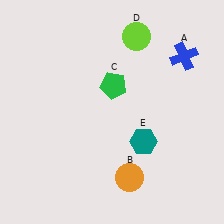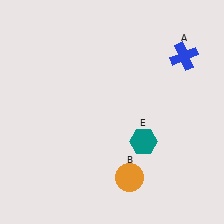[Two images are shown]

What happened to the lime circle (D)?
The lime circle (D) was removed in Image 2. It was in the top-right area of Image 1.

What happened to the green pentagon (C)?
The green pentagon (C) was removed in Image 2. It was in the top-right area of Image 1.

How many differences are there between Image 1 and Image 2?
There are 2 differences between the two images.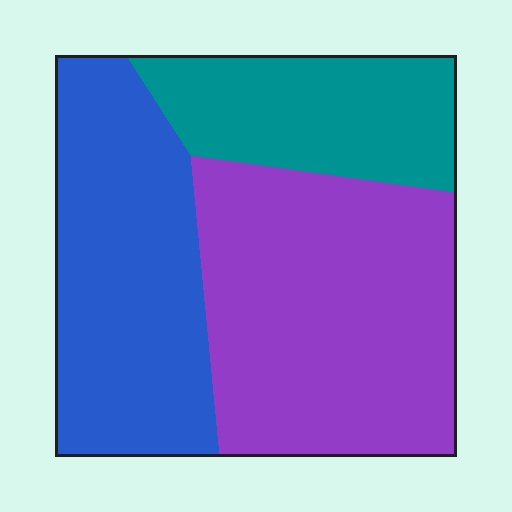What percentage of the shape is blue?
Blue covers roughly 35% of the shape.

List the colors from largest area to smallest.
From largest to smallest: purple, blue, teal.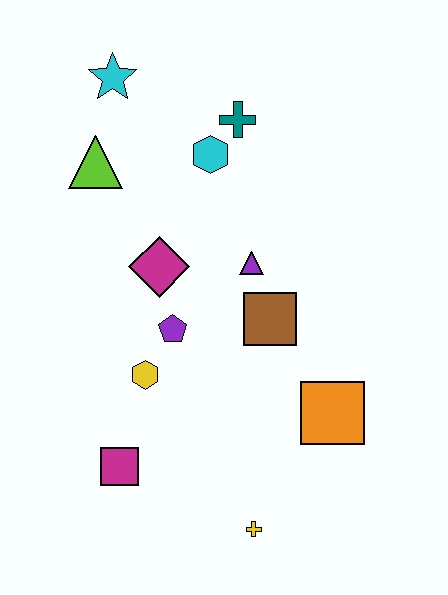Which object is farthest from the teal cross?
The yellow cross is farthest from the teal cross.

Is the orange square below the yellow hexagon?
Yes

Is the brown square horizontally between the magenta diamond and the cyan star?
No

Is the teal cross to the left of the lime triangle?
No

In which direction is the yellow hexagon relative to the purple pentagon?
The yellow hexagon is below the purple pentagon.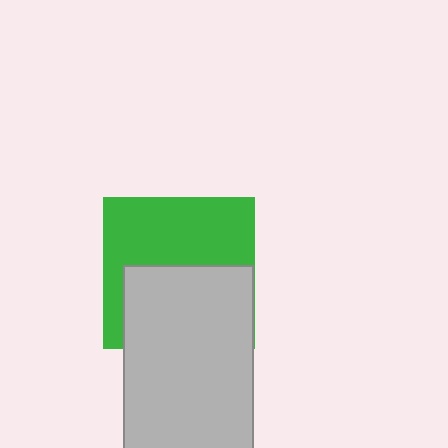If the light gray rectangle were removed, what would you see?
You would see the complete green square.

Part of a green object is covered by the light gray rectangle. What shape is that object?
It is a square.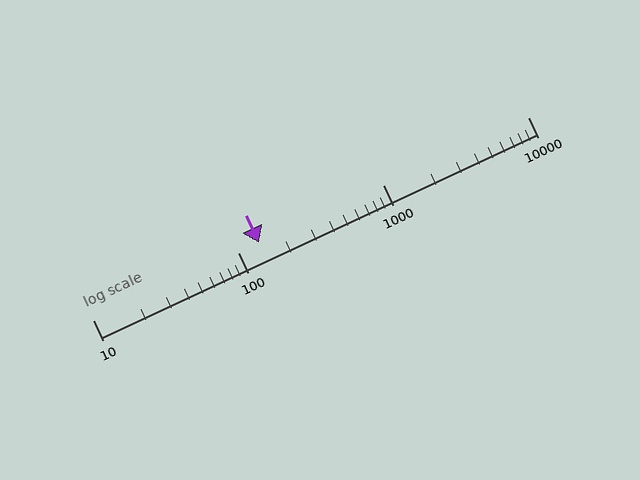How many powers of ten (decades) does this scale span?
The scale spans 3 decades, from 10 to 10000.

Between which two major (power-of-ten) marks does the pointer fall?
The pointer is between 100 and 1000.